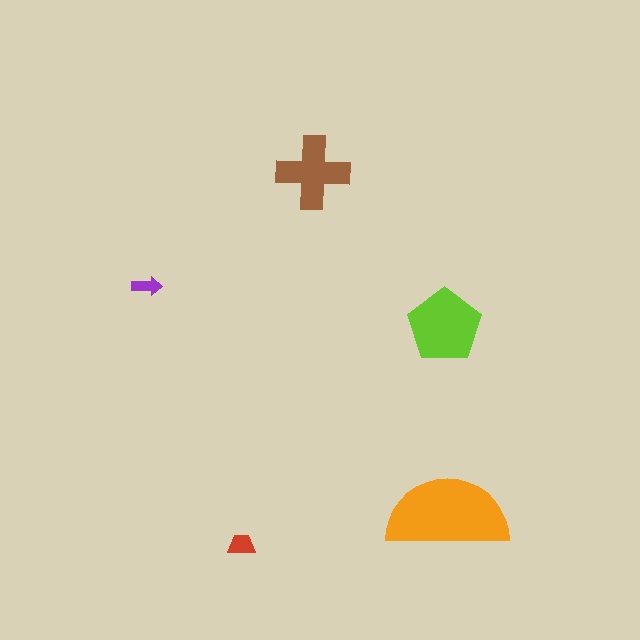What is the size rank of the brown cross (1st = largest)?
3rd.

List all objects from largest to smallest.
The orange semicircle, the lime pentagon, the brown cross, the red trapezoid, the purple arrow.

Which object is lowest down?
The red trapezoid is bottommost.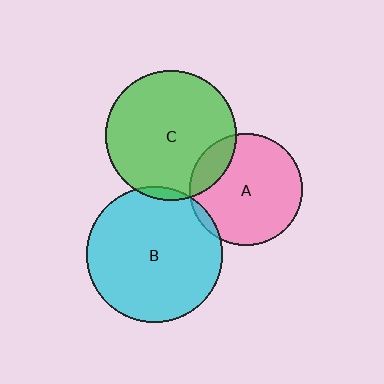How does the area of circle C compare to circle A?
Approximately 1.3 times.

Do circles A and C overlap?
Yes.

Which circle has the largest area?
Circle B (cyan).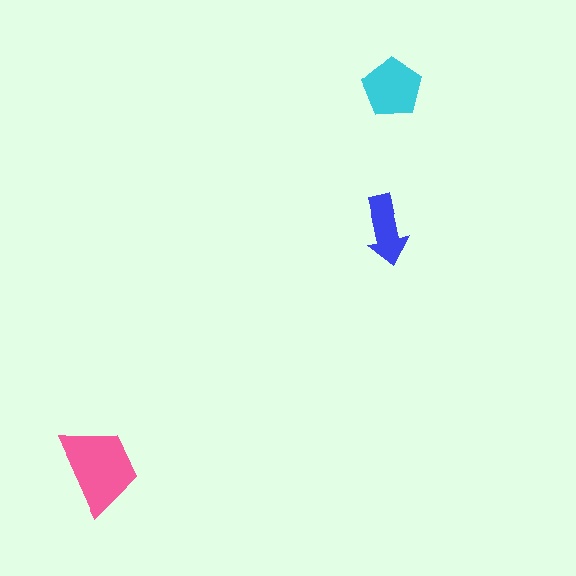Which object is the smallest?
The blue arrow.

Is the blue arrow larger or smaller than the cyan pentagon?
Smaller.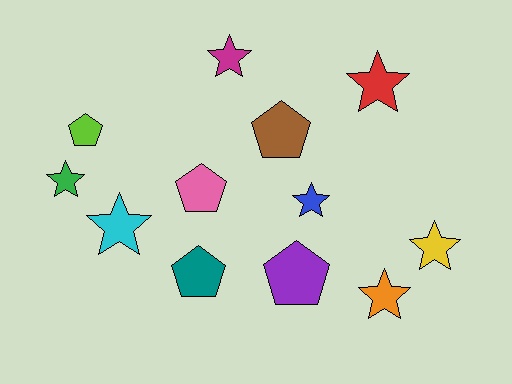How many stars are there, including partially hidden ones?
There are 7 stars.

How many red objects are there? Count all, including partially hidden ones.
There is 1 red object.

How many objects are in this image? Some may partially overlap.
There are 12 objects.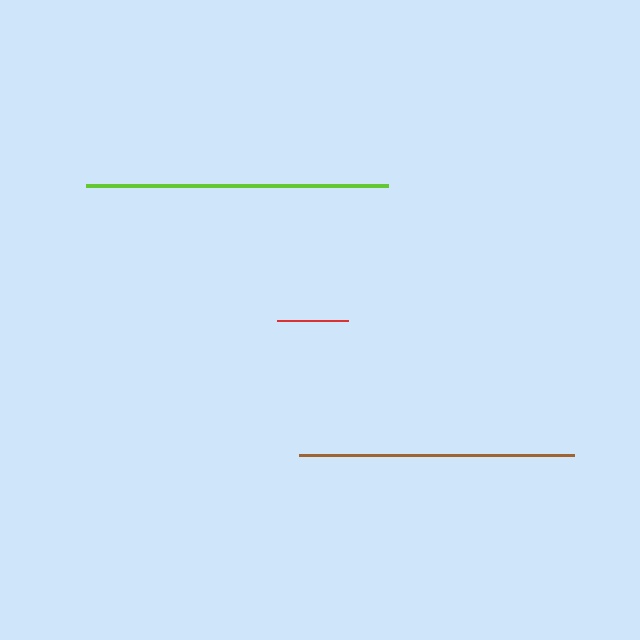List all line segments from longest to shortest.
From longest to shortest: lime, brown, red.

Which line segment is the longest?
The lime line is the longest at approximately 303 pixels.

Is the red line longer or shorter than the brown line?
The brown line is longer than the red line.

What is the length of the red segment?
The red segment is approximately 71 pixels long.